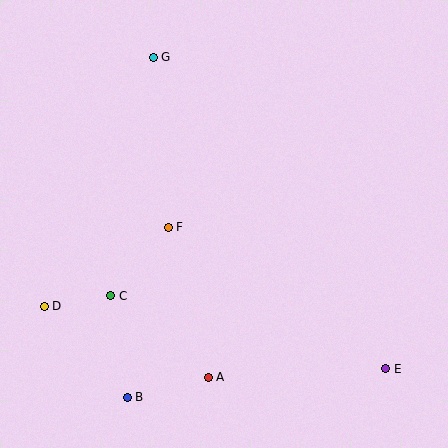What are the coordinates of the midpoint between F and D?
The midpoint between F and D is at (106, 267).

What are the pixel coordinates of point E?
Point E is at (386, 369).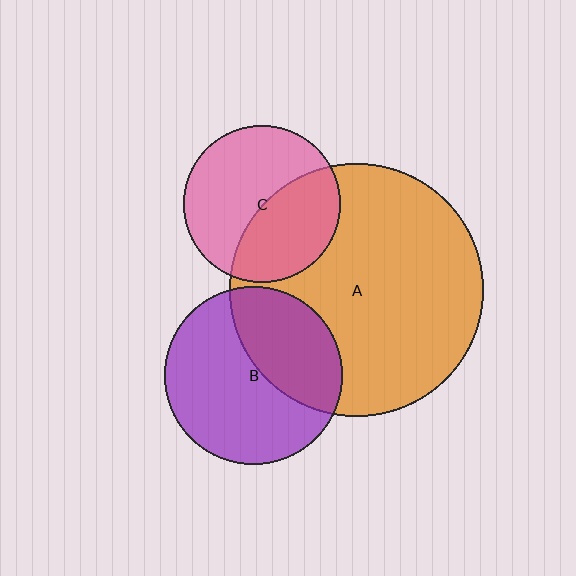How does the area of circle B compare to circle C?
Approximately 1.3 times.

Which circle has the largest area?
Circle A (orange).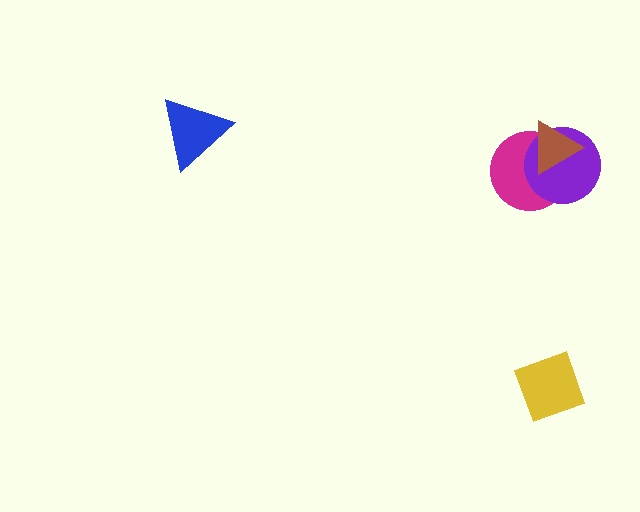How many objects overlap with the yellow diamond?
0 objects overlap with the yellow diamond.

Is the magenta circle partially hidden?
Yes, it is partially covered by another shape.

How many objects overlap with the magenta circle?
2 objects overlap with the magenta circle.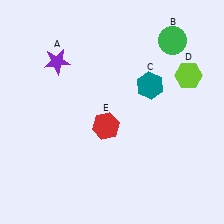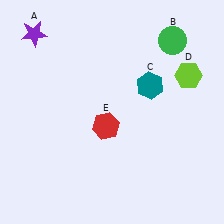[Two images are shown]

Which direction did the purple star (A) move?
The purple star (A) moved up.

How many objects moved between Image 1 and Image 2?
1 object moved between the two images.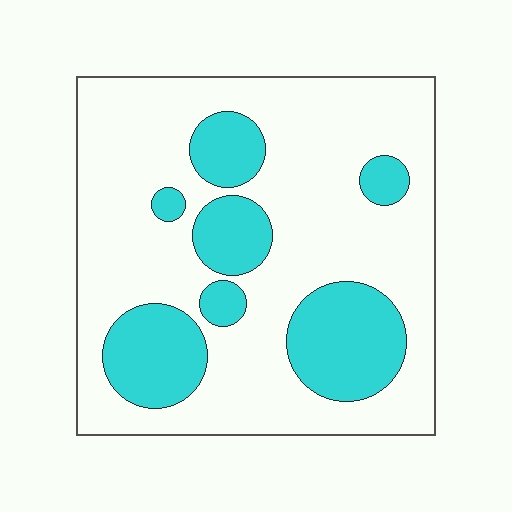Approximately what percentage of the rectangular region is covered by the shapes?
Approximately 25%.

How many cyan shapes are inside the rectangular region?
7.